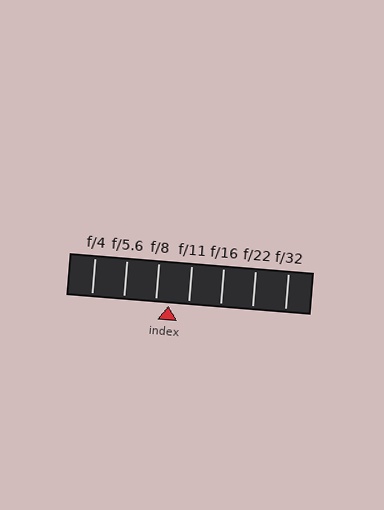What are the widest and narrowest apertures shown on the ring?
The widest aperture shown is f/4 and the narrowest is f/32.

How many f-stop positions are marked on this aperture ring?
There are 7 f-stop positions marked.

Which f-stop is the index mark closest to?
The index mark is closest to f/8.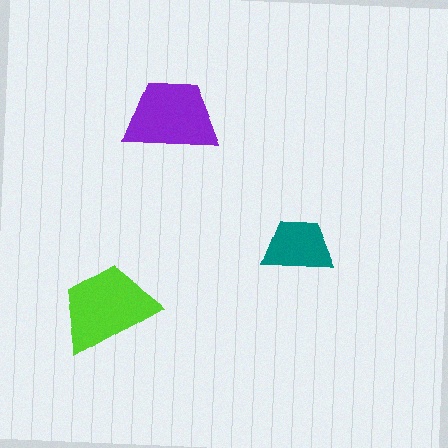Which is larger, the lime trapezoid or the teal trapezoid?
The lime one.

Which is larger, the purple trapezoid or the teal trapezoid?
The purple one.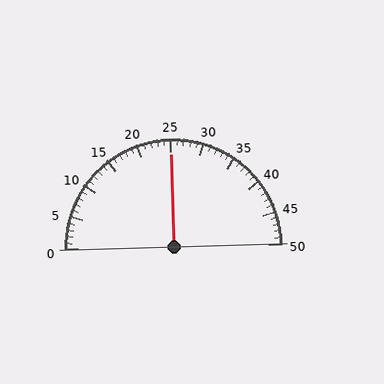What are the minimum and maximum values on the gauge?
The gauge ranges from 0 to 50.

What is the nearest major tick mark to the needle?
The nearest major tick mark is 25.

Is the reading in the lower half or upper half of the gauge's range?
The reading is in the upper half of the range (0 to 50).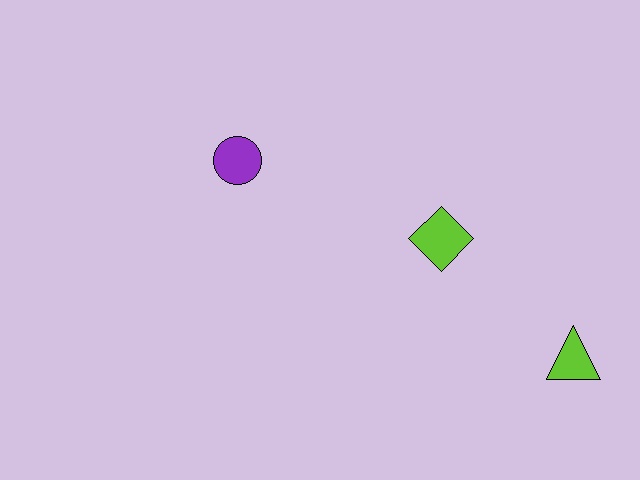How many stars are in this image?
There are no stars.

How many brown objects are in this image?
There are no brown objects.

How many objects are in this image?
There are 3 objects.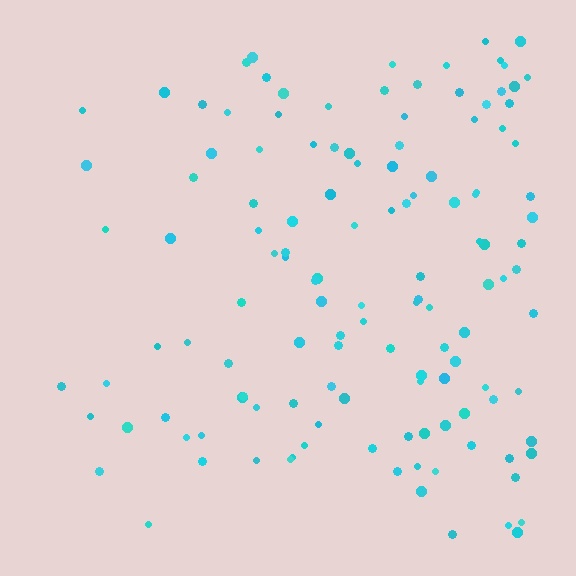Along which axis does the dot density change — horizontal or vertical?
Horizontal.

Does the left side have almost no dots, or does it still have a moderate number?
Still a moderate number, just noticeably fewer than the right.